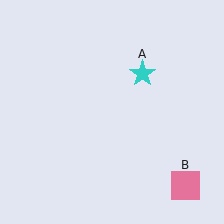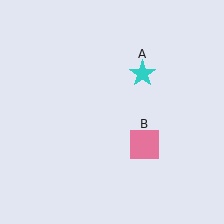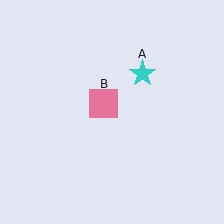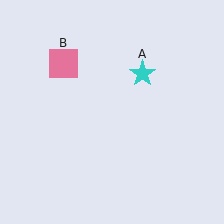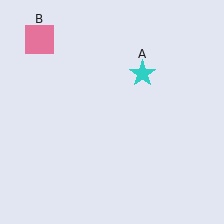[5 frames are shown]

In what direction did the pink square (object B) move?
The pink square (object B) moved up and to the left.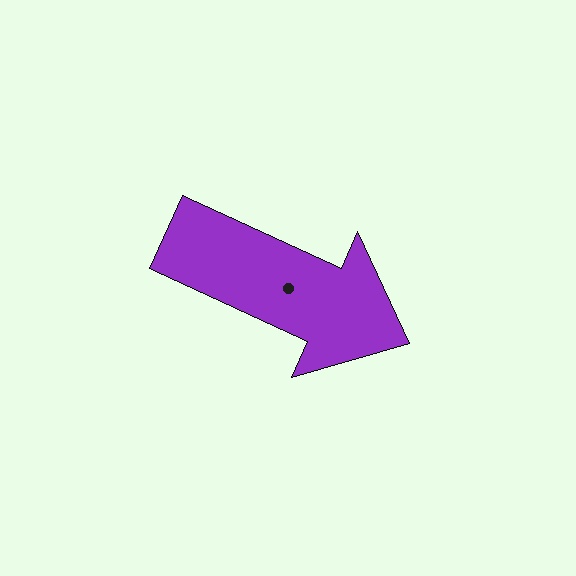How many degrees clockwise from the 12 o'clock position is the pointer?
Approximately 115 degrees.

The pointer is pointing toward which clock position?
Roughly 4 o'clock.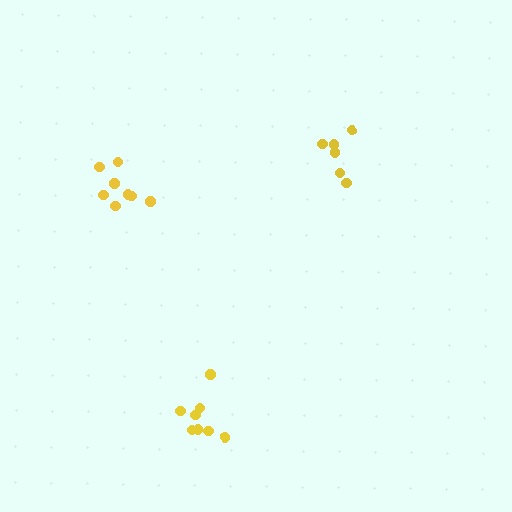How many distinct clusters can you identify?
There are 3 distinct clusters.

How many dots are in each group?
Group 1: 8 dots, Group 2: 8 dots, Group 3: 6 dots (22 total).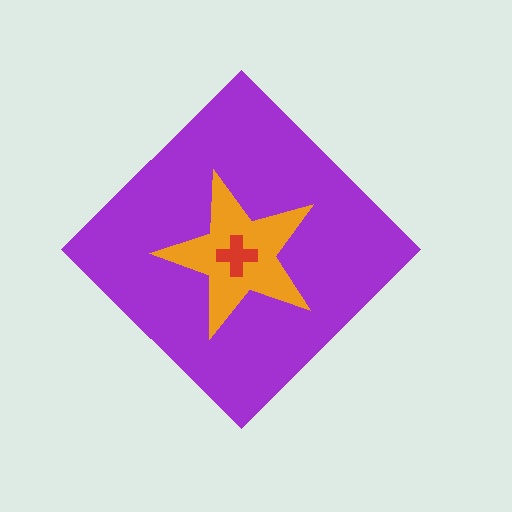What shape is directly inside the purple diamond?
The orange star.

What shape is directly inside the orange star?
The red cross.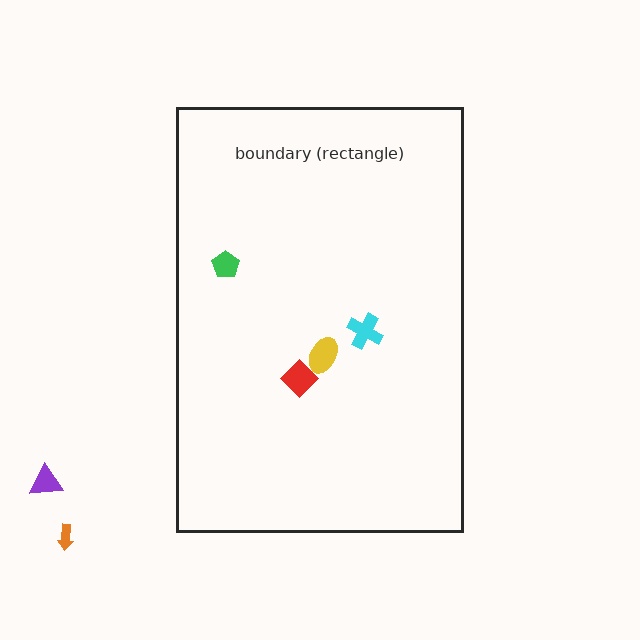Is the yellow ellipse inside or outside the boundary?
Inside.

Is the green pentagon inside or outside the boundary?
Inside.